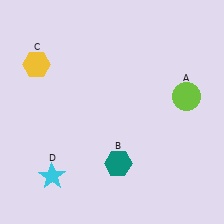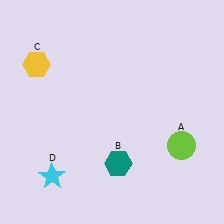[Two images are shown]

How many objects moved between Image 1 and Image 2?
1 object moved between the two images.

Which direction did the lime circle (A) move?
The lime circle (A) moved down.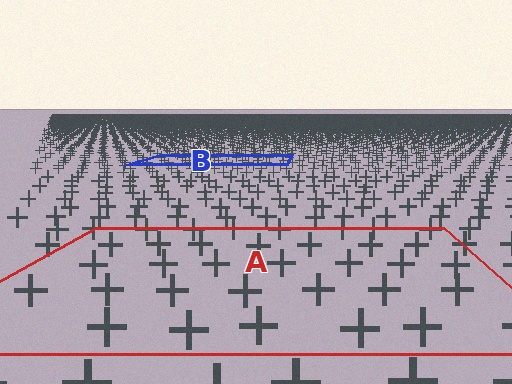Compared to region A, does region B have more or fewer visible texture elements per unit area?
Region B has more texture elements per unit area — they are packed more densely because it is farther away.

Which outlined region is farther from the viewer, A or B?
Region B is farther from the viewer — the texture elements inside it appear smaller and more densely packed.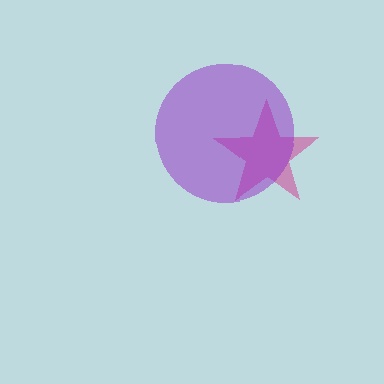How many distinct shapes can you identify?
There are 2 distinct shapes: a magenta star, a purple circle.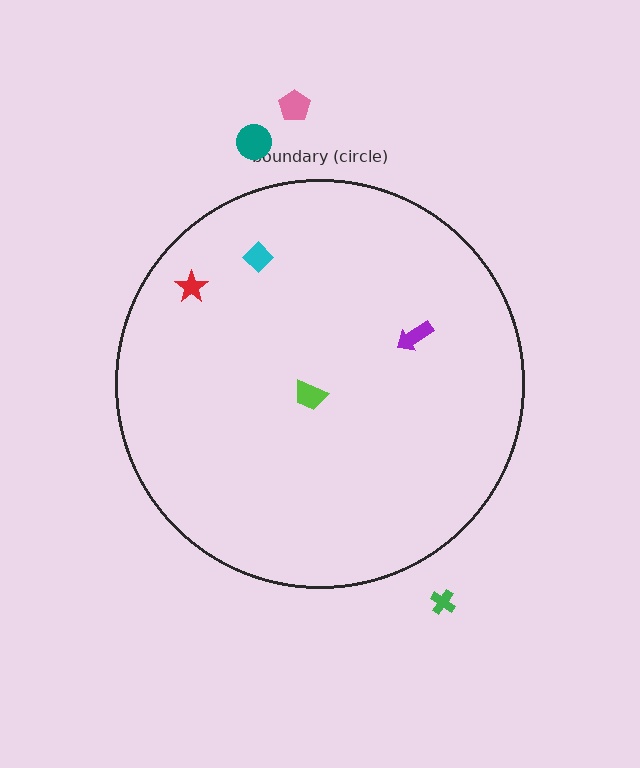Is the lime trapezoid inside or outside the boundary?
Inside.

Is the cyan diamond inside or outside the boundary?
Inside.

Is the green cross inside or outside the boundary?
Outside.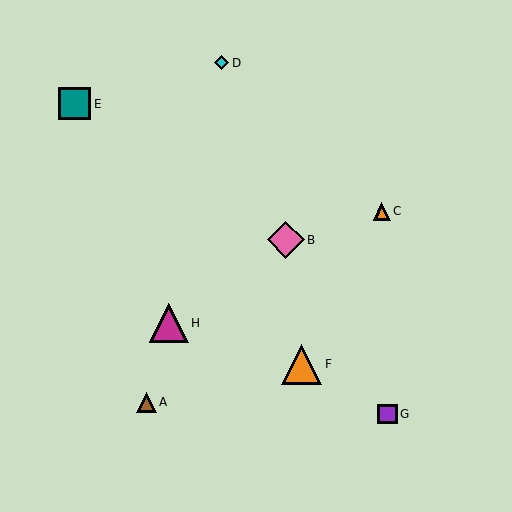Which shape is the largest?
The orange triangle (labeled F) is the largest.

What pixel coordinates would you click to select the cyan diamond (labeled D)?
Click at (222, 63) to select the cyan diamond D.